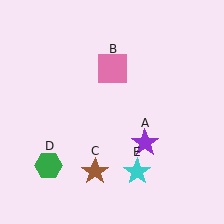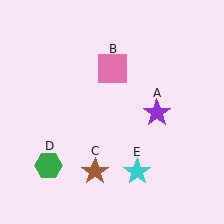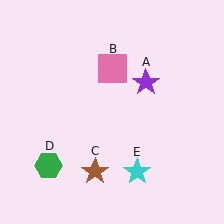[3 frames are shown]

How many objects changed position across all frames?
1 object changed position: purple star (object A).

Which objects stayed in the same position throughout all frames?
Pink square (object B) and brown star (object C) and green hexagon (object D) and cyan star (object E) remained stationary.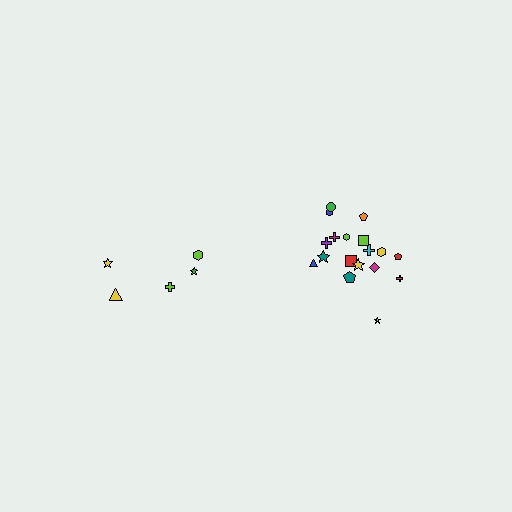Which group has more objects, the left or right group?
The right group.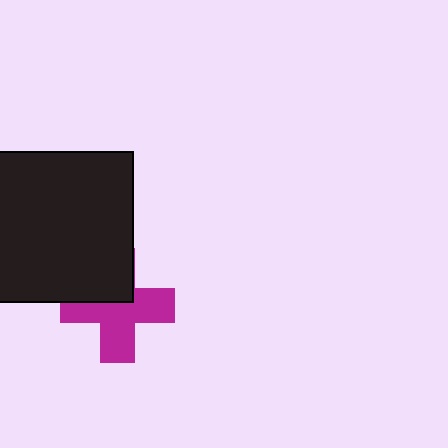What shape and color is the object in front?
The object in front is a black square.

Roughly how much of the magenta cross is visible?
About half of it is visible (roughly 64%).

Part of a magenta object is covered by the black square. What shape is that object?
It is a cross.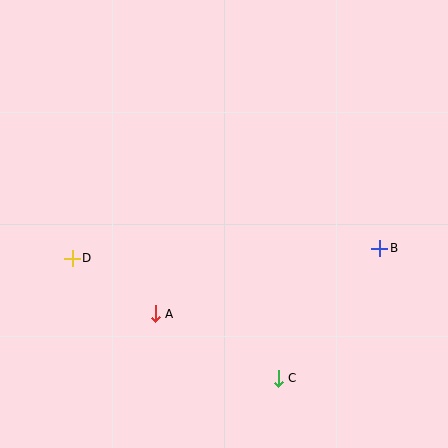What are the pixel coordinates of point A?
Point A is at (155, 314).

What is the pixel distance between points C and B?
The distance between C and B is 165 pixels.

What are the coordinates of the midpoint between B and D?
The midpoint between B and D is at (226, 253).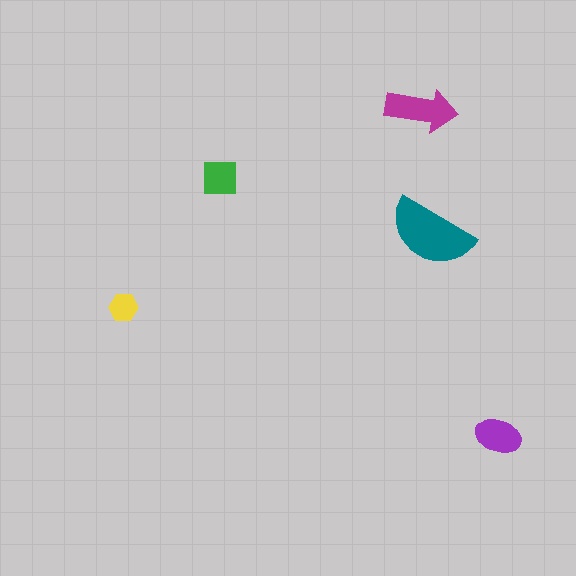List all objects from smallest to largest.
The yellow hexagon, the green square, the purple ellipse, the magenta arrow, the teal semicircle.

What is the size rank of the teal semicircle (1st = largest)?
1st.